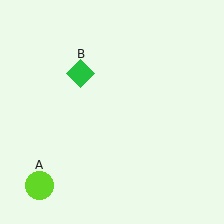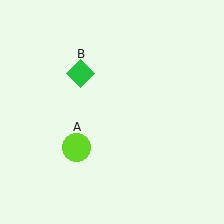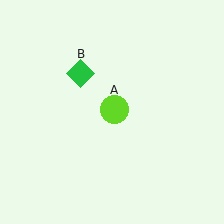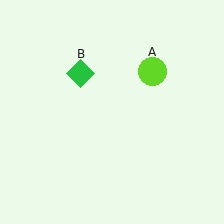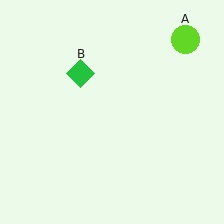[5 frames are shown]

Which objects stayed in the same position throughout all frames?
Green diamond (object B) remained stationary.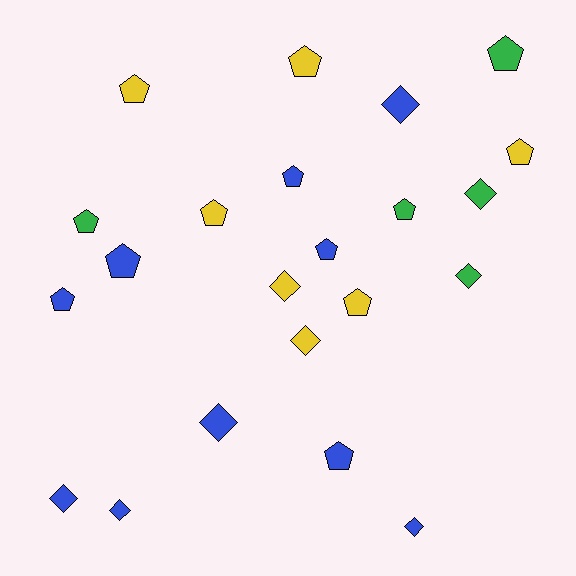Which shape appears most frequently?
Pentagon, with 13 objects.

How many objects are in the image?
There are 22 objects.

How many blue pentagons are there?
There are 5 blue pentagons.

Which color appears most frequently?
Blue, with 10 objects.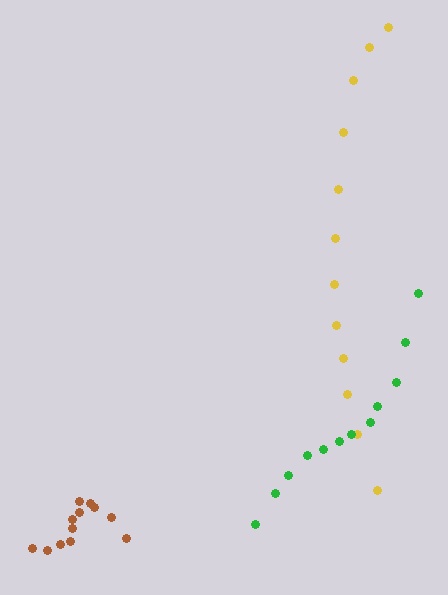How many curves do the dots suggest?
There are 3 distinct paths.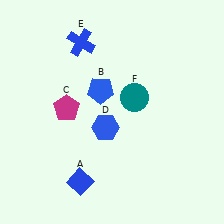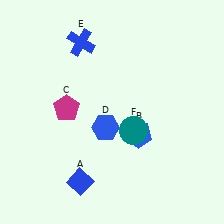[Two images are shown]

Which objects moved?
The objects that moved are: the blue pentagon (B), the teal circle (F).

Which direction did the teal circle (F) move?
The teal circle (F) moved down.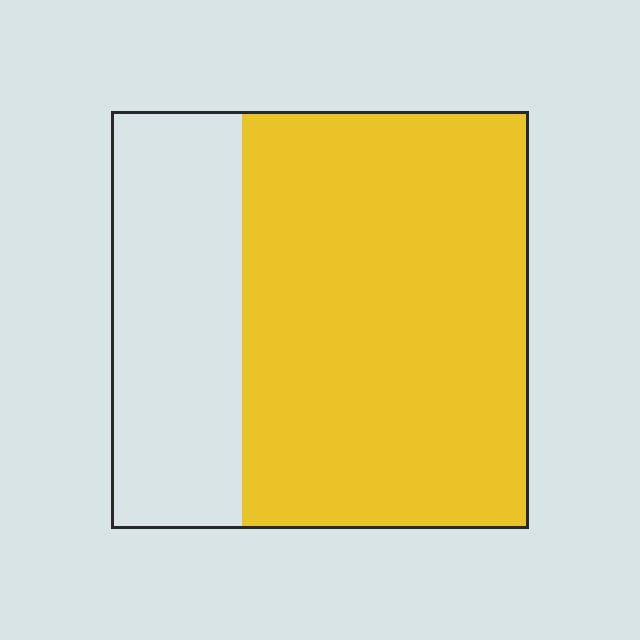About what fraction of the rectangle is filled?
About two thirds (2/3).